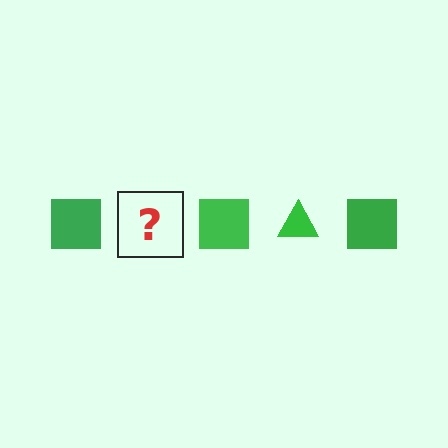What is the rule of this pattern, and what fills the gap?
The rule is that the pattern cycles through square, triangle shapes in green. The gap should be filled with a green triangle.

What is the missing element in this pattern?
The missing element is a green triangle.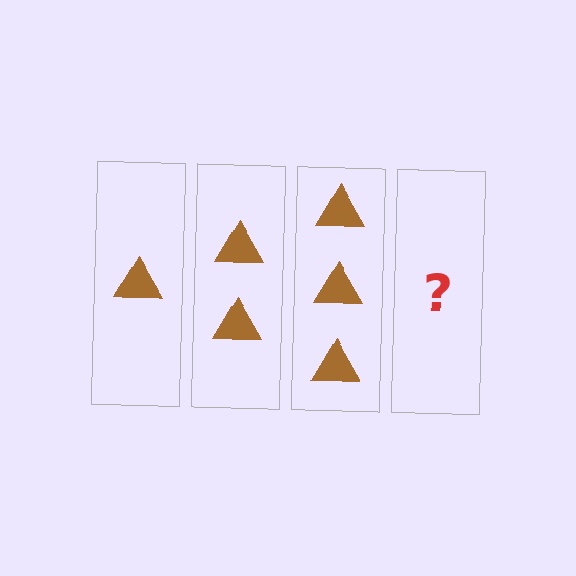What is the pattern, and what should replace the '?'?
The pattern is that each step adds one more triangle. The '?' should be 4 triangles.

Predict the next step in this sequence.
The next step is 4 triangles.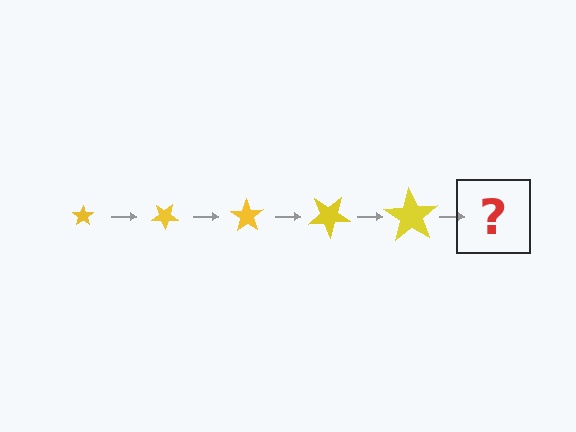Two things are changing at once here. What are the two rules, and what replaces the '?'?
The two rules are that the star grows larger each step and it rotates 35 degrees each step. The '?' should be a star, larger than the previous one and rotated 175 degrees from the start.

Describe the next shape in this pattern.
It should be a star, larger than the previous one and rotated 175 degrees from the start.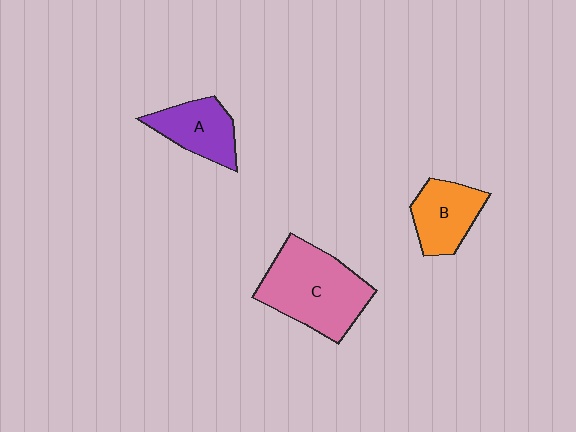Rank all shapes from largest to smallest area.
From largest to smallest: C (pink), B (orange), A (purple).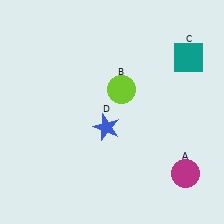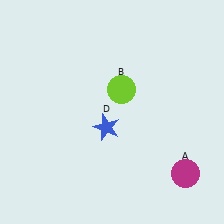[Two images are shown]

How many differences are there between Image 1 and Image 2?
There is 1 difference between the two images.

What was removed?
The teal square (C) was removed in Image 2.